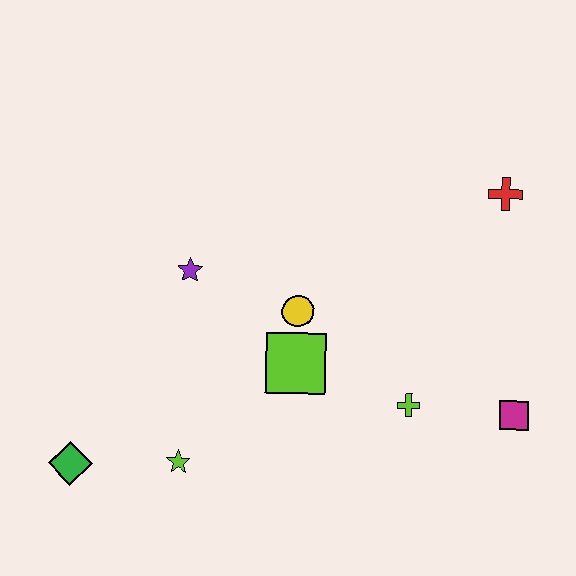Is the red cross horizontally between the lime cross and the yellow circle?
No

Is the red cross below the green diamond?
No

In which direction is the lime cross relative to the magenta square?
The lime cross is to the left of the magenta square.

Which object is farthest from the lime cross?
The green diamond is farthest from the lime cross.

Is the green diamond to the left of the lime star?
Yes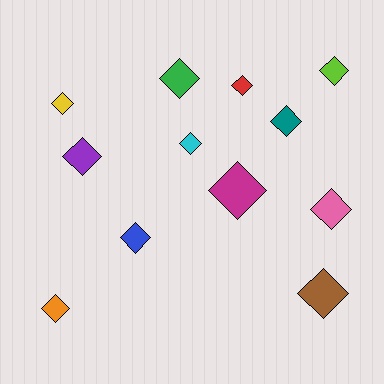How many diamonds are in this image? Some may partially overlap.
There are 12 diamonds.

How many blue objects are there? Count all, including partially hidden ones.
There is 1 blue object.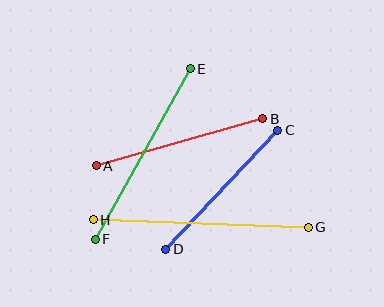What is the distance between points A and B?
The distance is approximately 173 pixels.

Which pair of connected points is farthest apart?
Points G and H are farthest apart.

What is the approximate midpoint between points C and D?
The midpoint is at approximately (222, 190) pixels.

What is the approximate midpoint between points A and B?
The midpoint is at approximately (180, 142) pixels.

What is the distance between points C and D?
The distance is approximately 163 pixels.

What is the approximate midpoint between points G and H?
The midpoint is at approximately (201, 224) pixels.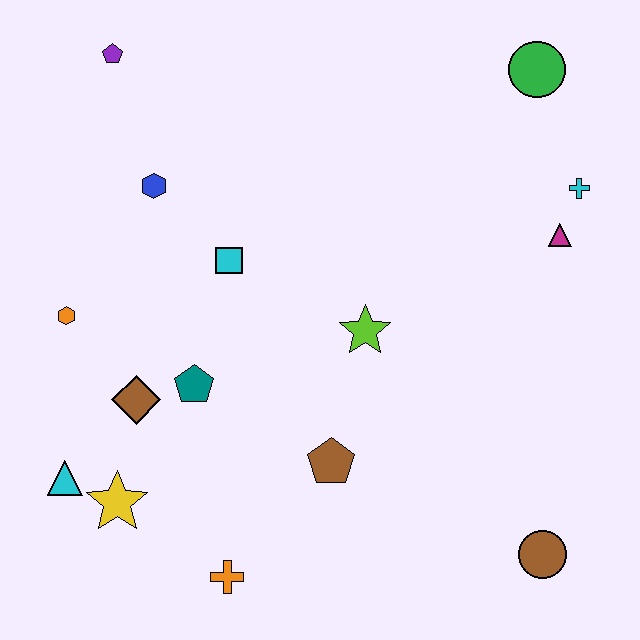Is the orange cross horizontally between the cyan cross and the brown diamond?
Yes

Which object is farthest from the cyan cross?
The cyan triangle is farthest from the cyan cross.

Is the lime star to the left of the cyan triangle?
No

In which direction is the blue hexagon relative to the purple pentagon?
The blue hexagon is below the purple pentagon.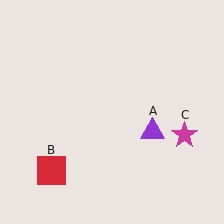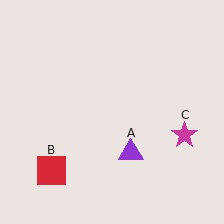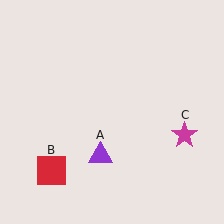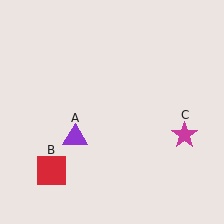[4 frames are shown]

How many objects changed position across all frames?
1 object changed position: purple triangle (object A).